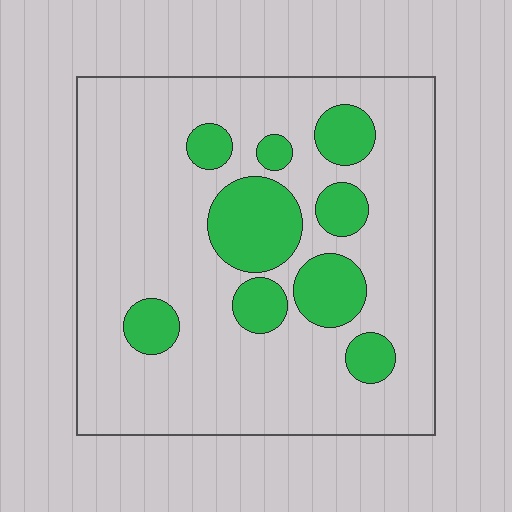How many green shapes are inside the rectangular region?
9.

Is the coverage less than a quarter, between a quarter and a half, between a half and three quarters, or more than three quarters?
Less than a quarter.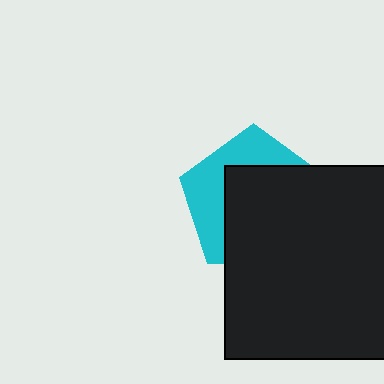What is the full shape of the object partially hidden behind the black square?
The partially hidden object is a cyan pentagon.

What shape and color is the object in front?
The object in front is a black square.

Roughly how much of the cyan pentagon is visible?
A small part of it is visible (roughly 38%).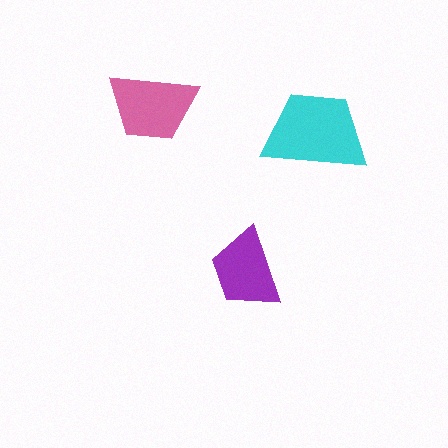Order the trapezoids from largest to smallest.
the cyan one, the pink one, the purple one.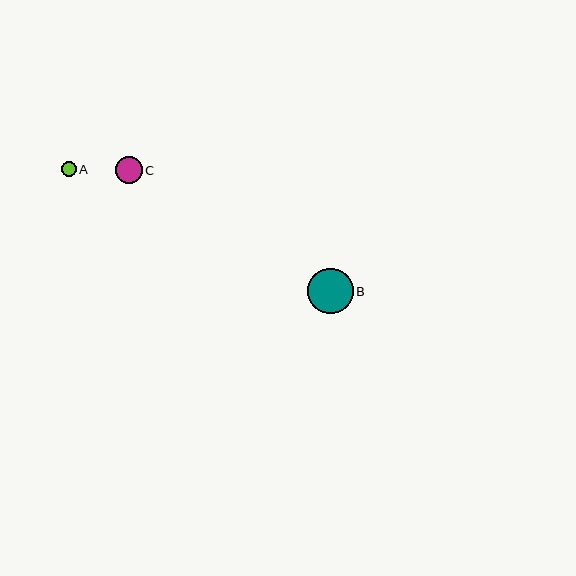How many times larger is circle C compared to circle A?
Circle C is approximately 1.8 times the size of circle A.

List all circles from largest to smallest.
From largest to smallest: B, C, A.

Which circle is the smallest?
Circle A is the smallest with a size of approximately 15 pixels.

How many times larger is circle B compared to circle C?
Circle B is approximately 1.7 times the size of circle C.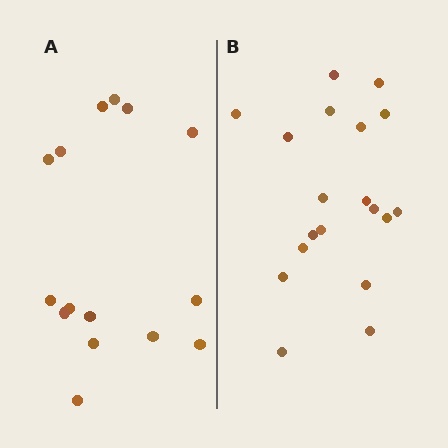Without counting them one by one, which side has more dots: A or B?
Region B (the right region) has more dots.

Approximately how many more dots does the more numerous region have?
Region B has about 4 more dots than region A.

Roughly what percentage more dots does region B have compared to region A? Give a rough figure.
About 25% more.